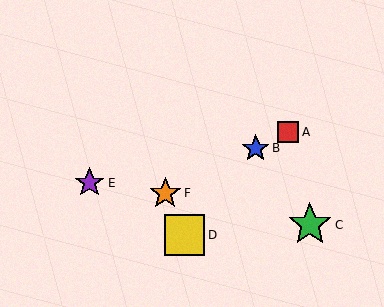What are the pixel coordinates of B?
Object B is at (256, 148).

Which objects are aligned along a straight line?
Objects A, B, F are aligned along a straight line.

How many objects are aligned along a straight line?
3 objects (A, B, F) are aligned along a straight line.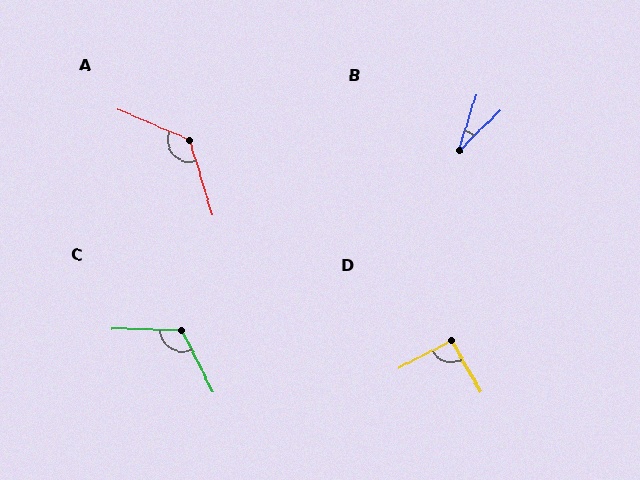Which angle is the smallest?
B, at approximately 28 degrees.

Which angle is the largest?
A, at approximately 130 degrees.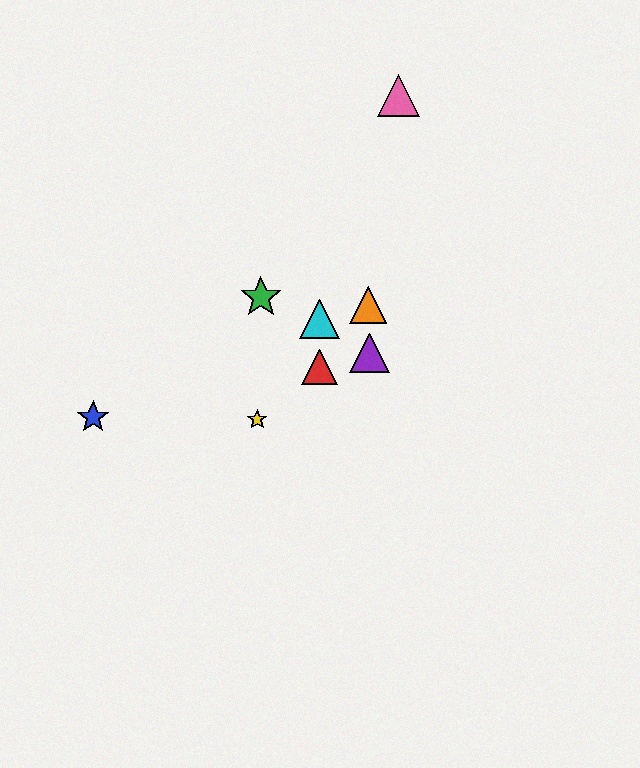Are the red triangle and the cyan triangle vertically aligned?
Yes, both are at x≈320.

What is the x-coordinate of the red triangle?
The red triangle is at x≈320.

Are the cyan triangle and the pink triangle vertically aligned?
No, the cyan triangle is at x≈320 and the pink triangle is at x≈399.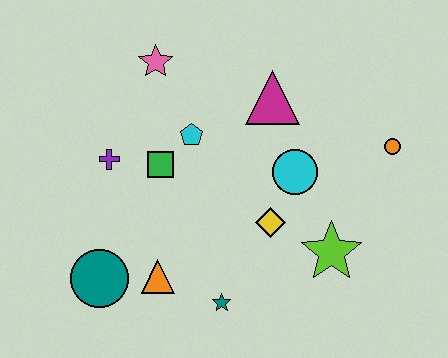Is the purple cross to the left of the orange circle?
Yes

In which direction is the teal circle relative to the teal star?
The teal circle is to the left of the teal star.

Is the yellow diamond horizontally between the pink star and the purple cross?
No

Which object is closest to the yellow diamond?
The cyan circle is closest to the yellow diamond.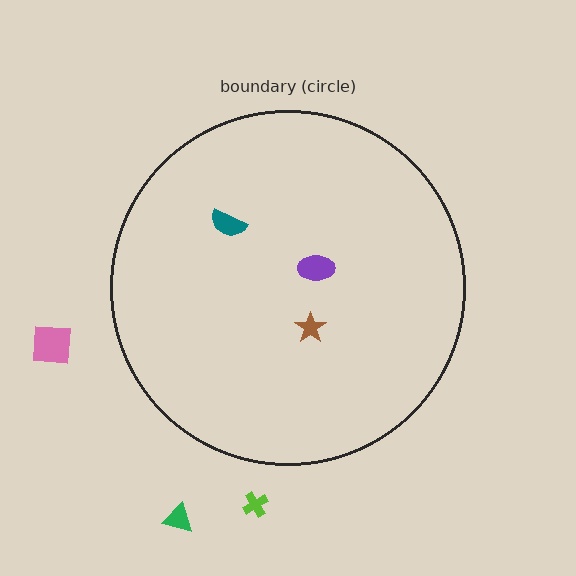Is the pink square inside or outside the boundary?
Outside.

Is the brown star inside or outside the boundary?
Inside.